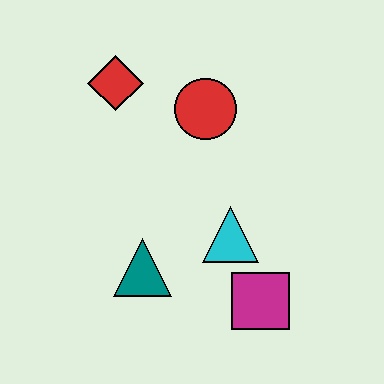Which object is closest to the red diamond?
The red circle is closest to the red diamond.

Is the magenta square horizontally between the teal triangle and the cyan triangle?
No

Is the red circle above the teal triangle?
Yes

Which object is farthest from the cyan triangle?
The red diamond is farthest from the cyan triangle.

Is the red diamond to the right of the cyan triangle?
No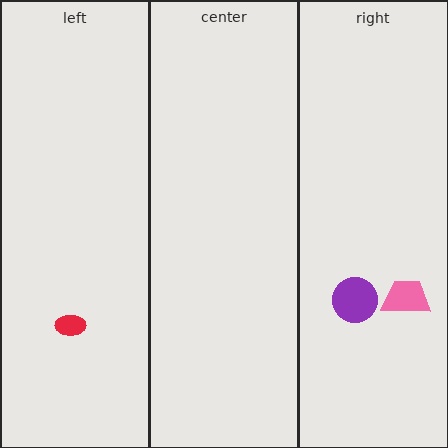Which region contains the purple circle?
The right region.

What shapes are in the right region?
The pink trapezoid, the purple circle.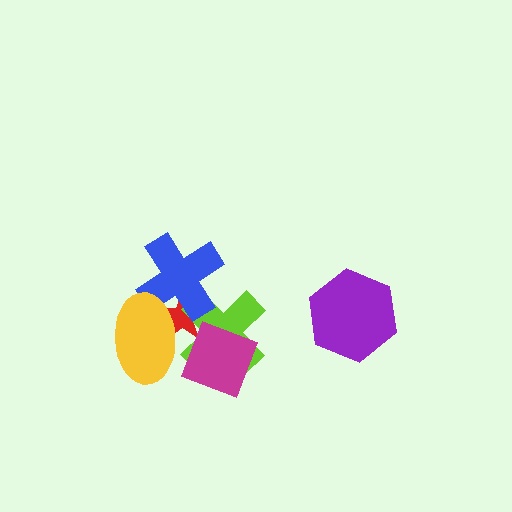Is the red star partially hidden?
Yes, it is partially covered by another shape.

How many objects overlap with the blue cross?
3 objects overlap with the blue cross.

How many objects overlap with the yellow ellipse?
3 objects overlap with the yellow ellipse.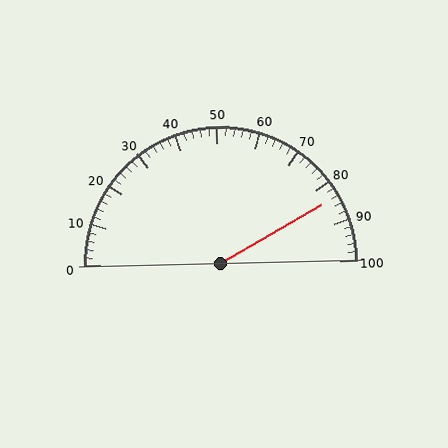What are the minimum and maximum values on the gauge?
The gauge ranges from 0 to 100.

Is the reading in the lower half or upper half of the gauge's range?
The reading is in the upper half of the range (0 to 100).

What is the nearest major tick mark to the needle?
The nearest major tick mark is 80.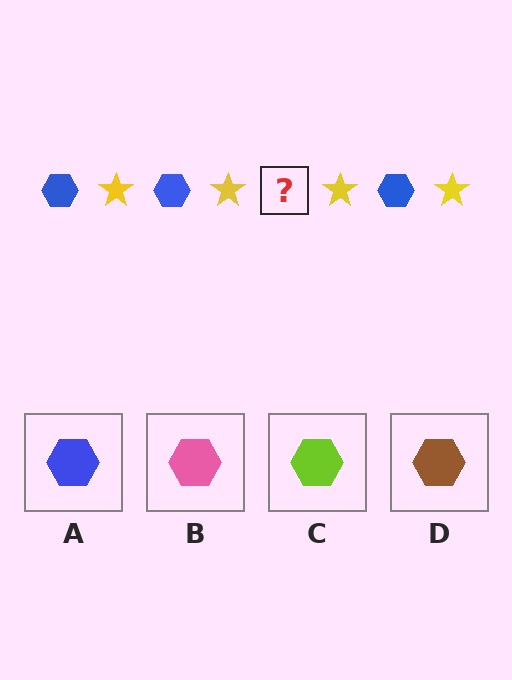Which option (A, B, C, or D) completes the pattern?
A.